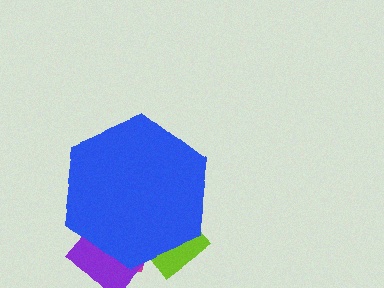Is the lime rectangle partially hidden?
Yes, the lime rectangle is partially hidden behind the blue hexagon.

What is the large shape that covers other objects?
A blue hexagon.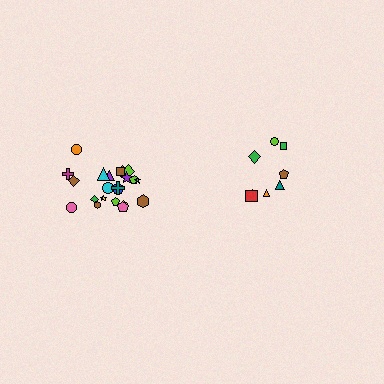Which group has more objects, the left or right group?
The left group.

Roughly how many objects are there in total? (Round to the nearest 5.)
Roughly 30 objects in total.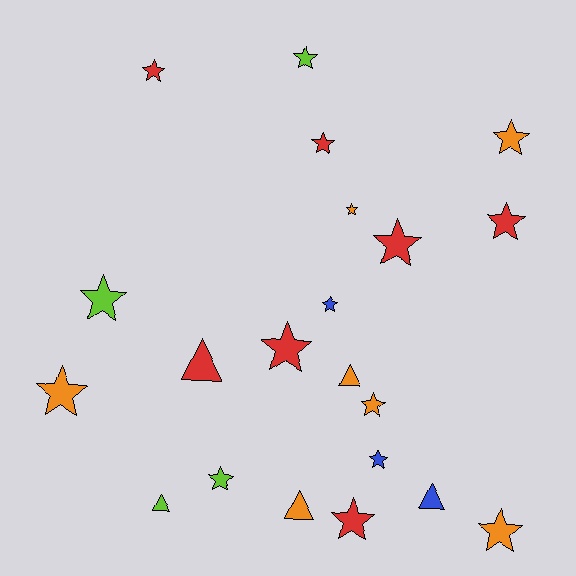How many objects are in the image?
There are 21 objects.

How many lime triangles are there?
There is 1 lime triangle.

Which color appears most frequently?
Orange, with 7 objects.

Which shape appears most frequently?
Star, with 16 objects.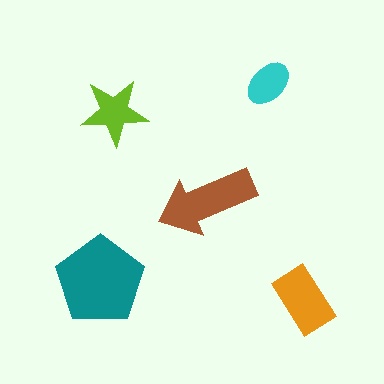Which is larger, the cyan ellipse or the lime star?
The lime star.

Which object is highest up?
The cyan ellipse is topmost.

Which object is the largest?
The teal pentagon.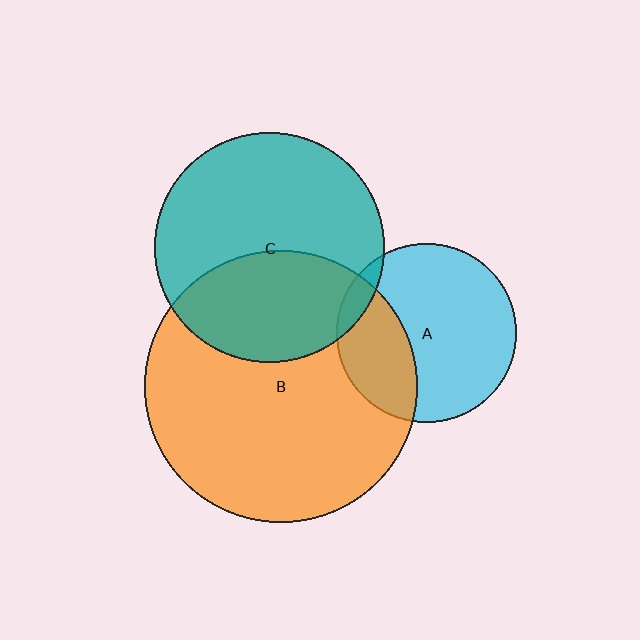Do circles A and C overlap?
Yes.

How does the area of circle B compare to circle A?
Approximately 2.3 times.